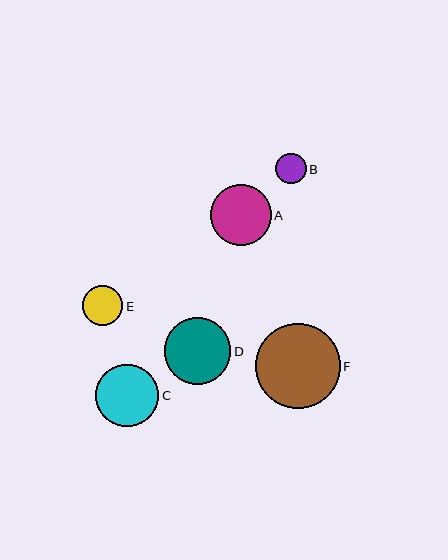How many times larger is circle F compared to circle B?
Circle F is approximately 2.8 times the size of circle B.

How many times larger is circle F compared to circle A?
Circle F is approximately 1.4 times the size of circle A.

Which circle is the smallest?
Circle B is the smallest with a size of approximately 31 pixels.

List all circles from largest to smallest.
From largest to smallest: F, D, C, A, E, B.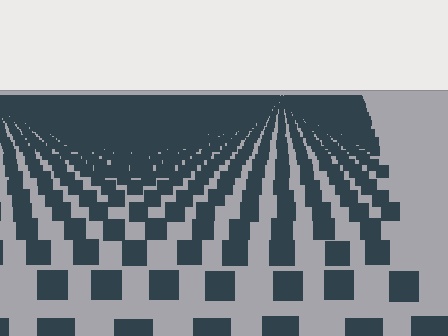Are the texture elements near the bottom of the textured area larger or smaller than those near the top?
Larger. Near the bottom, elements are closer to the viewer and appear at a bigger on-screen size.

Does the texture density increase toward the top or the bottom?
Density increases toward the top.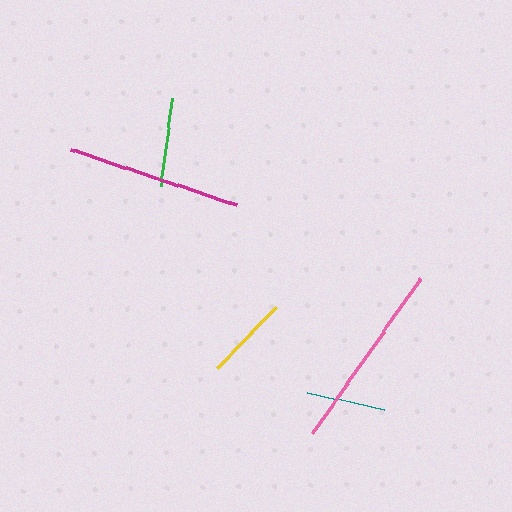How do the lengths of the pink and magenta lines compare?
The pink and magenta lines are approximately the same length.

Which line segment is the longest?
The pink line is the longest at approximately 189 pixels.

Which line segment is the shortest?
The teal line is the shortest at approximately 79 pixels.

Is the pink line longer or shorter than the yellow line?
The pink line is longer than the yellow line.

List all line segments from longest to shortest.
From longest to shortest: pink, magenta, green, yellow, teal.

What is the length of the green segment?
The green segment is approximately 88 pixels long.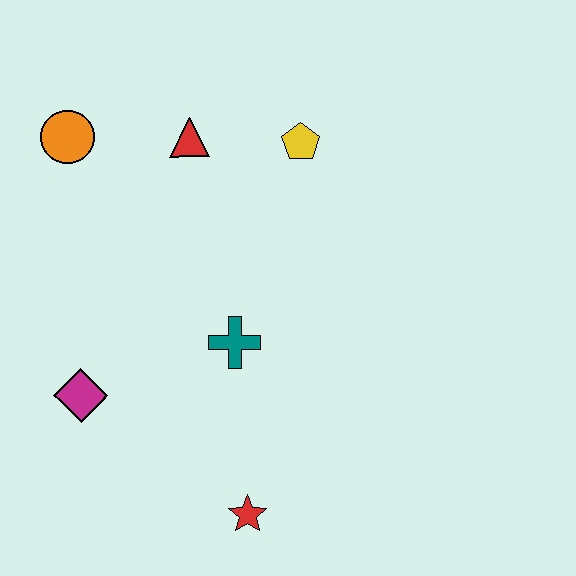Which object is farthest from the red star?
The orange circle is farthest from the red star.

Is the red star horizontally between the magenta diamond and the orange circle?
No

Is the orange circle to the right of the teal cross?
No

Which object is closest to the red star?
The teal cross is closest to the red star.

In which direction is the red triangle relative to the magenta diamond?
The red triangle is above the magenta diamond.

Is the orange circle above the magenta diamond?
Yes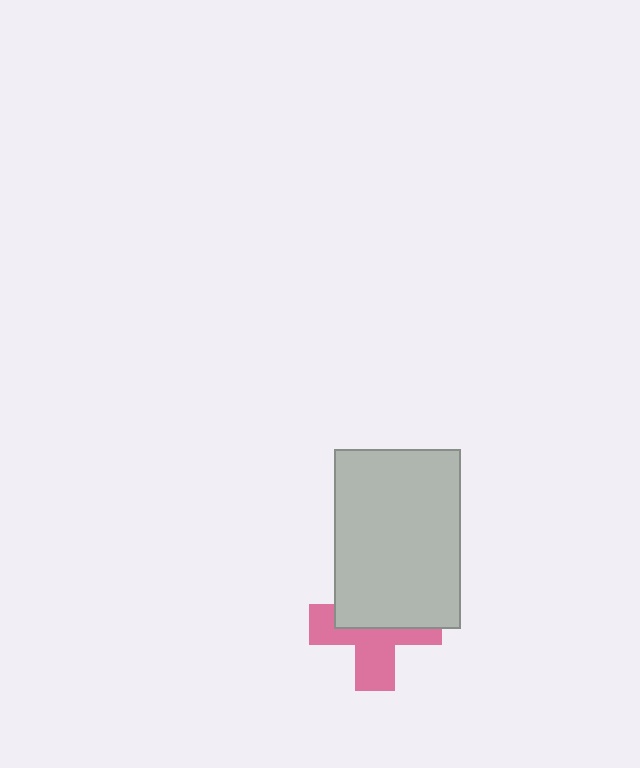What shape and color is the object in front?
The object in front is a light gray rectangle.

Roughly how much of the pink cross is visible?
About half of it is visible (roughly 50%).